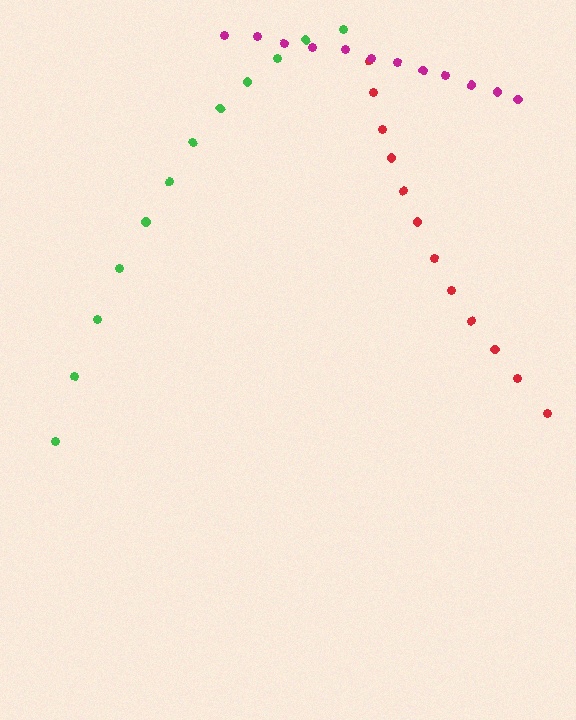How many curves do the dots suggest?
There are 3 distinct paths.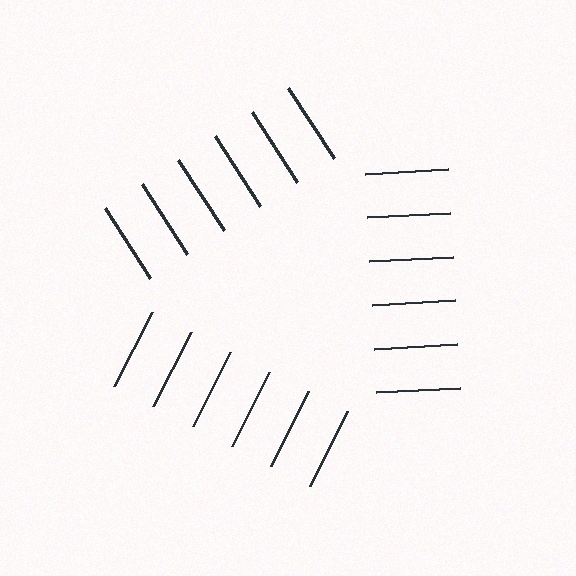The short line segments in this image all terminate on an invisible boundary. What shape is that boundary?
An illusory triangle — the line segments terminate on its edges but no continuous stroke is drawn.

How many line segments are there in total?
18 — 6 along each of the 3 edges.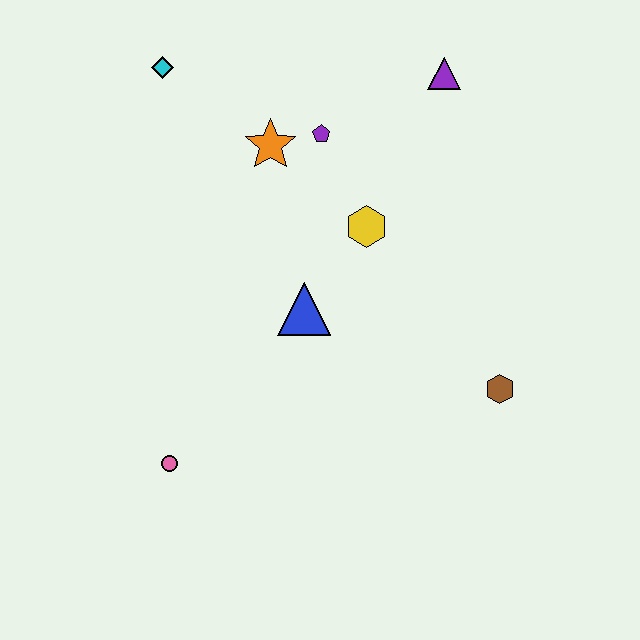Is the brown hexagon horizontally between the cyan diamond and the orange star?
No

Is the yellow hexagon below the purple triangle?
Yes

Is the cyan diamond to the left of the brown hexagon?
Yes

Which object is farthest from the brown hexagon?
The cyan diamond is farthest from the brown hexagon.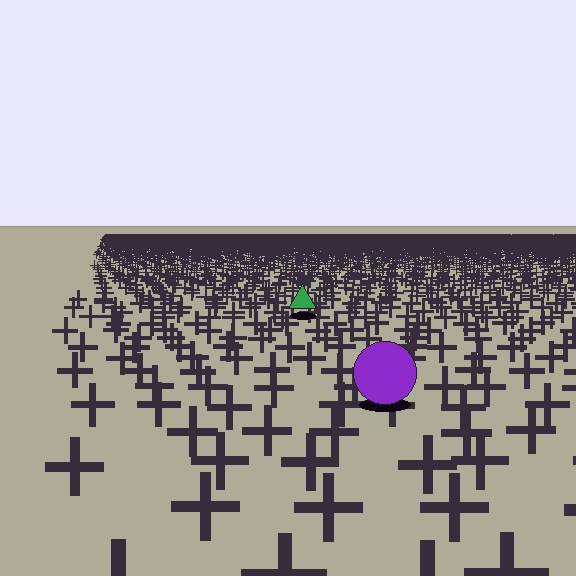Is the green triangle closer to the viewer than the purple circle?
No. The purple circle is closer — you can tell from the texture gradient: the ground texture is coarser near it.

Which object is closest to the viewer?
The purple circle is closest. The texture marks near it are larger and more spread out.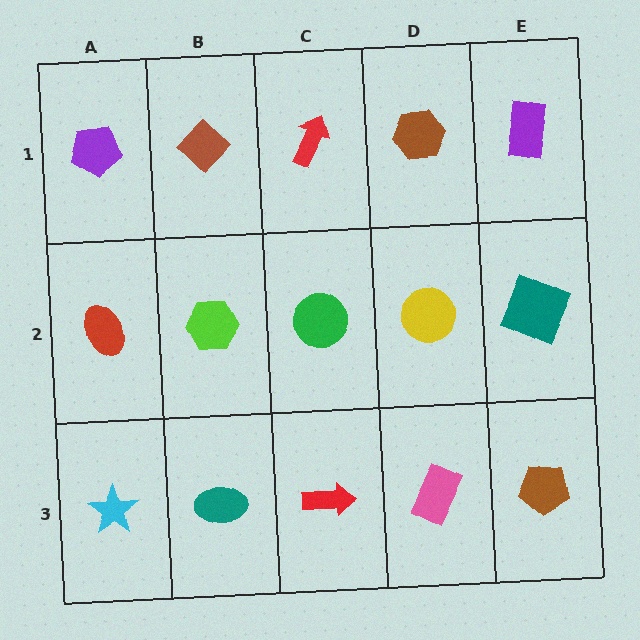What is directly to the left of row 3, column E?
A pink rectangle.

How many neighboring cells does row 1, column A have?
2.